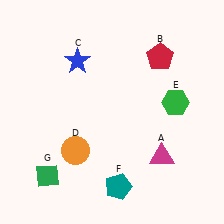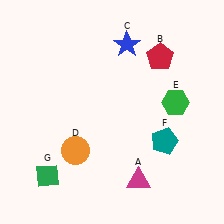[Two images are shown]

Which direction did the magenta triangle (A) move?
The magenta triangle (A) moved down.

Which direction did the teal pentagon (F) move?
The teal pentagon (F) moved right.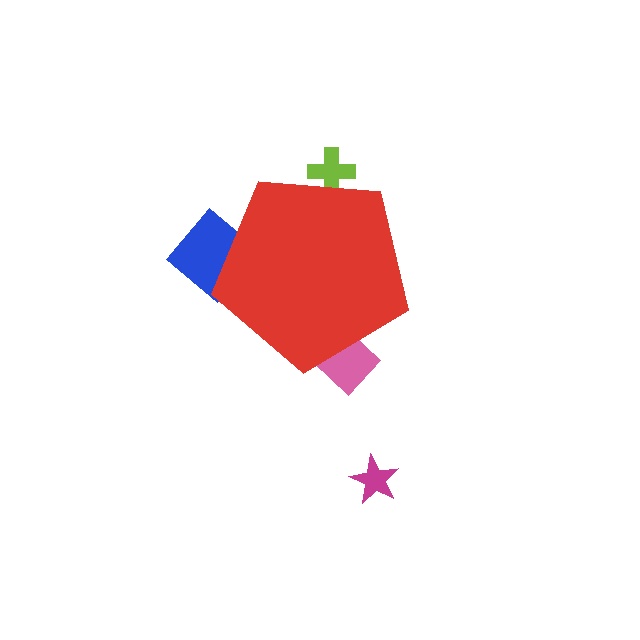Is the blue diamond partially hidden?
Yes, the blue diamond is partially hidden behind the red pentagon.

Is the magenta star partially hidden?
No, the magenta star is fully visible.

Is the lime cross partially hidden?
Yes, the lime cross is partially hidden behind the red pentagon.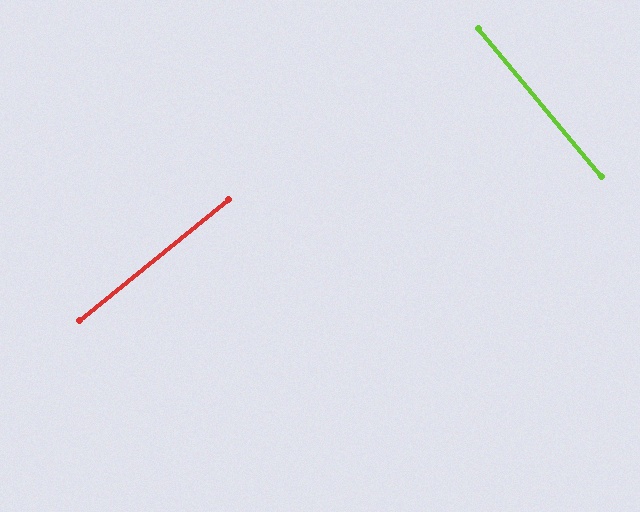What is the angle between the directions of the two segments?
Approximately 89 degrees.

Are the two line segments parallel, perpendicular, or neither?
Perpendicular — they meet at approximately 89°.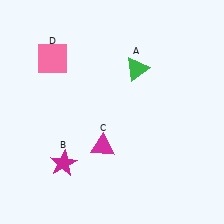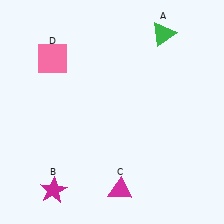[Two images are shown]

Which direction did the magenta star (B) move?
The magenta star (B) moved down.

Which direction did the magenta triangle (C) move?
The magenta triangle (C) moved down.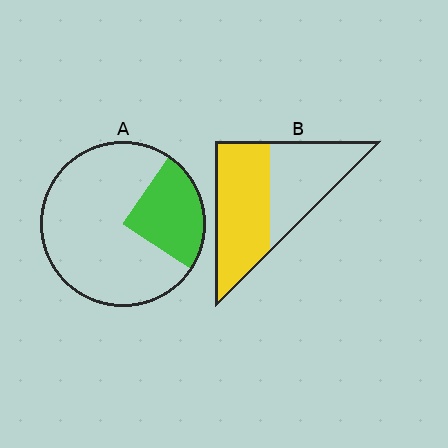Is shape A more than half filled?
No.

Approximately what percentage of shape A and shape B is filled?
A is approximately 25% and B is approximately 55%.